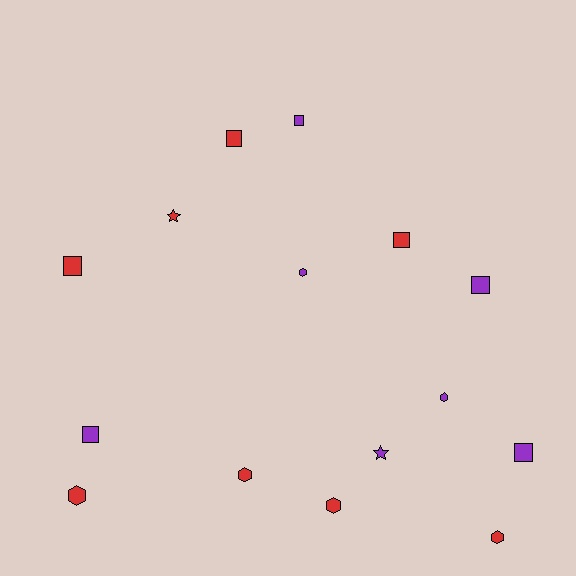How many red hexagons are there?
There are 4 red hexagons.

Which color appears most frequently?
Red, with 8 objects.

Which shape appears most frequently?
Square, with 7 objects.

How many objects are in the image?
There are 15 objects.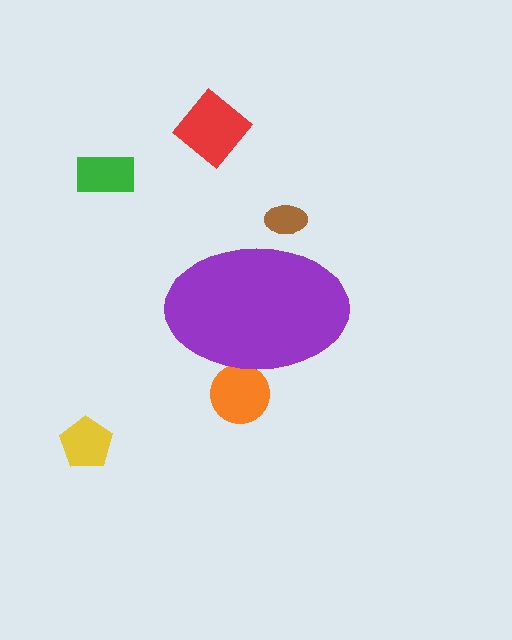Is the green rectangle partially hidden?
No, the green rectangle is fully visible.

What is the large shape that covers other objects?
A purple ellipse.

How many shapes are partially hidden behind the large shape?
2 shapes are partially hidden.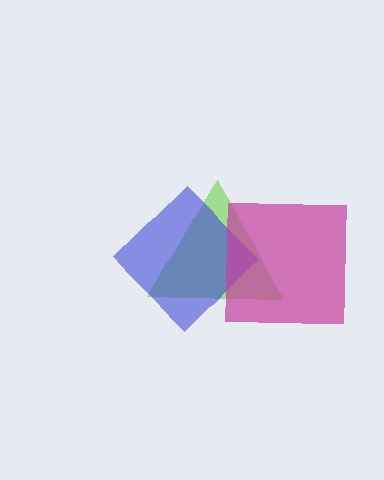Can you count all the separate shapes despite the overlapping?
Yes, there are 3 separate shapes.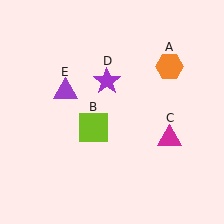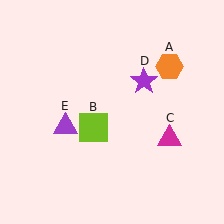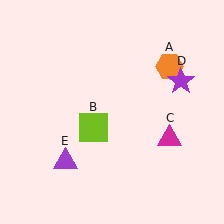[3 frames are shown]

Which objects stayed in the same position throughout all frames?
Orange hexagon (object A) and lime square (object B) and magenta triangle (object C) remained stationary.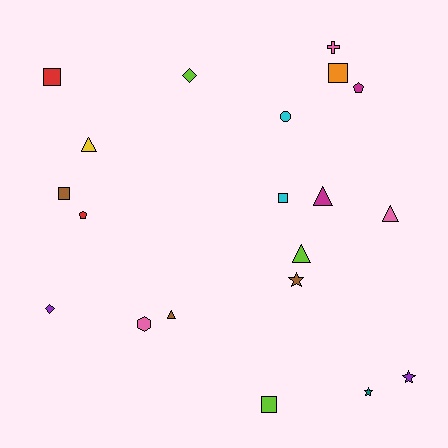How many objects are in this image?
There are 20 objects.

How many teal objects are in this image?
There is 1 teal object.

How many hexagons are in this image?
There is 1 hexagon.